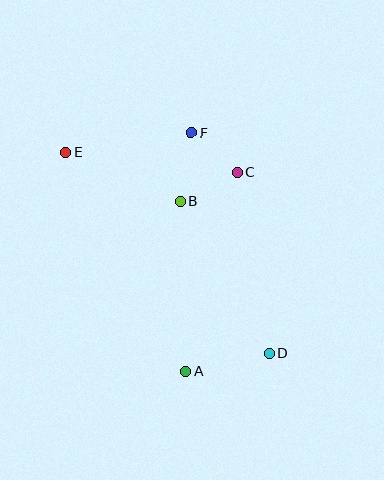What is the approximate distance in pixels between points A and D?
The distance between A and D is approximately 85 pixels.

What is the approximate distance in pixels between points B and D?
The distance between B and D is approximately 177 pixels.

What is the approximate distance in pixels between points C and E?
The distance between C and E is approximately 172 pixels.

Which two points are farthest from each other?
Points D and E are farthest from each other.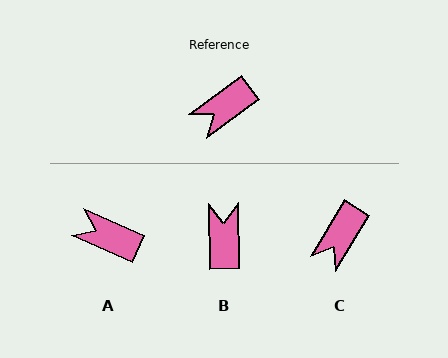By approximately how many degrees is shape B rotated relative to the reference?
Approximately 125 degrees clockwise.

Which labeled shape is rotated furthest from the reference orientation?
B, about 125 degrees away.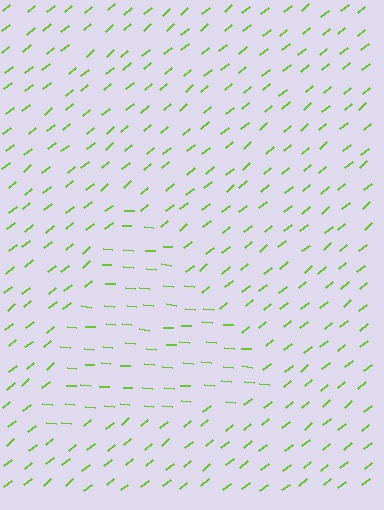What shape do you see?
I see a triangle.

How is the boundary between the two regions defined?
The boundary is defined purely by a change in line orientation (approximately 45 degrees difference). All lines are the same color and thickness.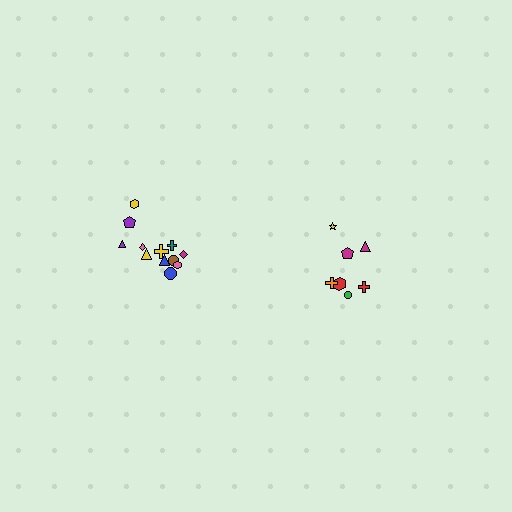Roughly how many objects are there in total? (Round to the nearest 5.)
Roughly 20 objects in total.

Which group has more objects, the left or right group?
The left group.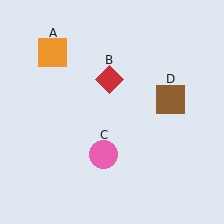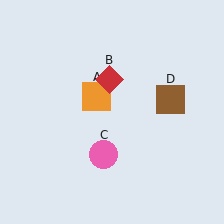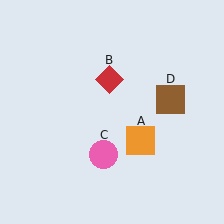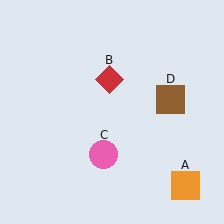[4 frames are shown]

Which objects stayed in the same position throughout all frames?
Red diamond (object B) and pink circle (object C) and brown square (object D) remained stationary.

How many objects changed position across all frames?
1 object changed position: orange square (object A).